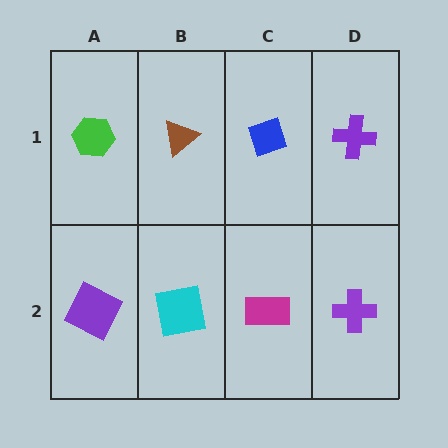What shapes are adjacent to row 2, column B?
A brown triangle (row 1, column B), a purple square (row 2, column A), a magenta rectangle (row 2, column C).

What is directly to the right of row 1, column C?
A purple cross.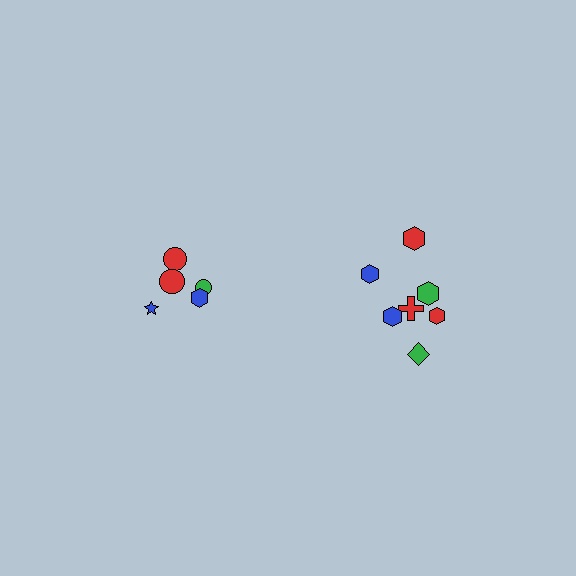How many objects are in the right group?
There are 7 objects.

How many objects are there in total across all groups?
There are 12 objects.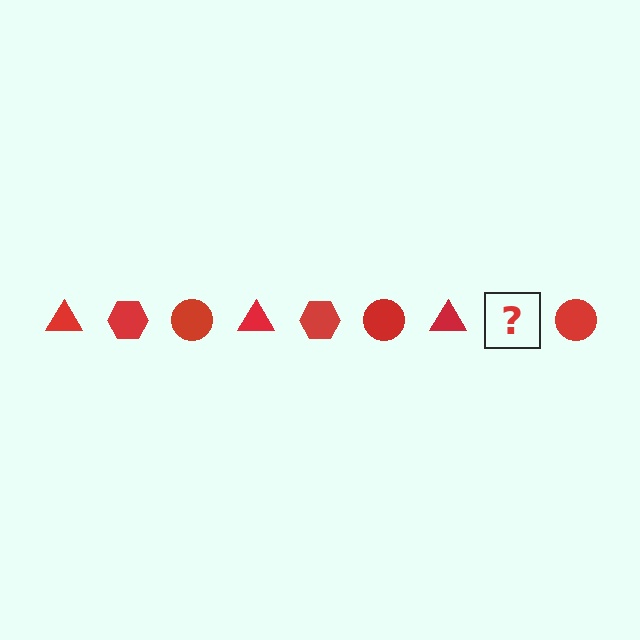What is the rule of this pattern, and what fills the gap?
The rule is that the pattern cycles through triangle, hexagon, circle shapes in red. The gap should be filled with a red hexagon.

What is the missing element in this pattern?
The missing element is a red hexagon.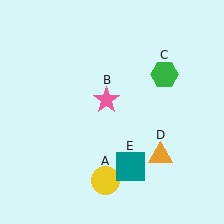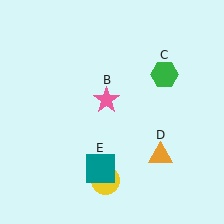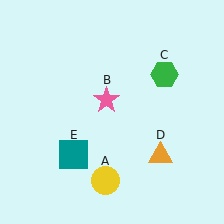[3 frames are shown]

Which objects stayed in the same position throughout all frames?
Yellow circle (object A) and pink star (object B) and green hexagon (object C) and orange triangle (object D) remained stationary.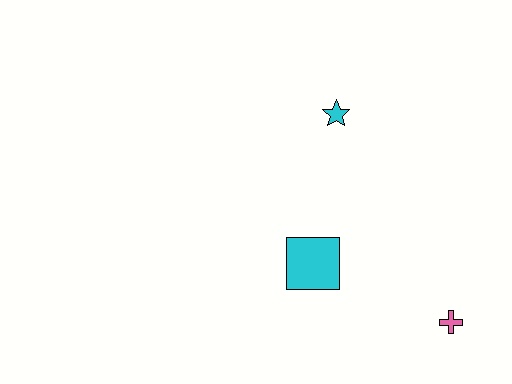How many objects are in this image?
There are 3 objects.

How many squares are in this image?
There is 1 square.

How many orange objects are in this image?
There are no orange objects.